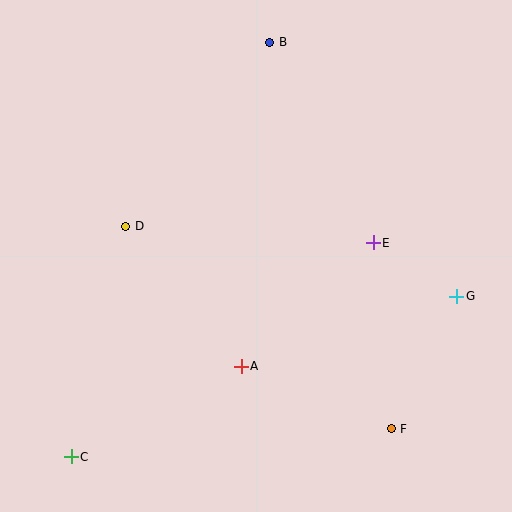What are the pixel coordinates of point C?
Point C is at (71, 457).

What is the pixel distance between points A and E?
The distance between A and E is 181 pixels.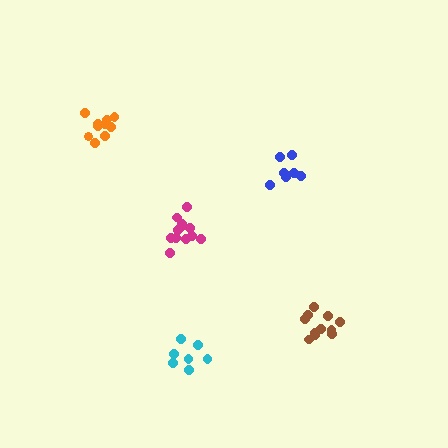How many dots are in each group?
Group 1: 12 dots, Group 2: 7 dots, Group 3: 11 dots, Group 4: 7 dots, Group 5: 10 dots (47 total).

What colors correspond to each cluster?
The clusters are colored: magenta, cyan, brown, blue, orange.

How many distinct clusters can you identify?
There are 5 distinct clusters.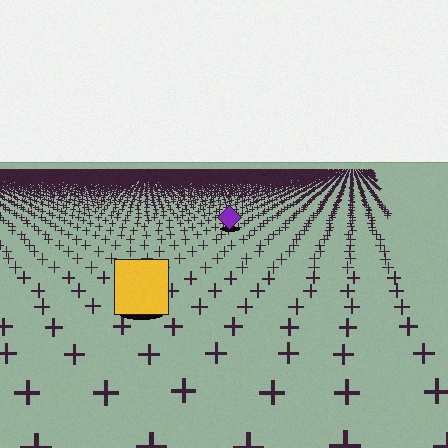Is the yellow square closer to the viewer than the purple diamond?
Yes. The yellow square is closer — you can tell from the texture gradient: the ground texture is coarser near it.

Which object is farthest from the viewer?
The purple diamond is farthest from the viewer. It appears smaller and the ground texture around it is denser.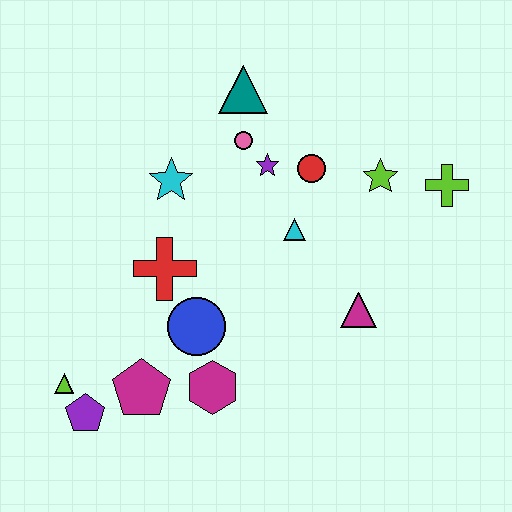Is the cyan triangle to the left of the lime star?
Yes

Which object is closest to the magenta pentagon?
The purple pentagon is closest to the magenta pentagon.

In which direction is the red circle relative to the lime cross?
The red circle is to the left of the lime cross.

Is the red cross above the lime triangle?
Yes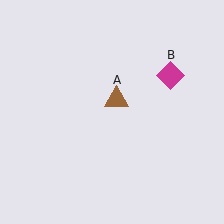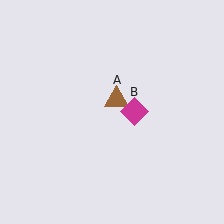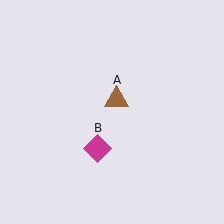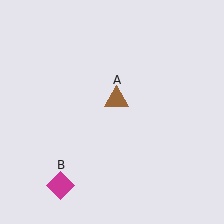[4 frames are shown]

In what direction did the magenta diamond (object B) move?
The magenta diamond (object B) moved down and to the left.